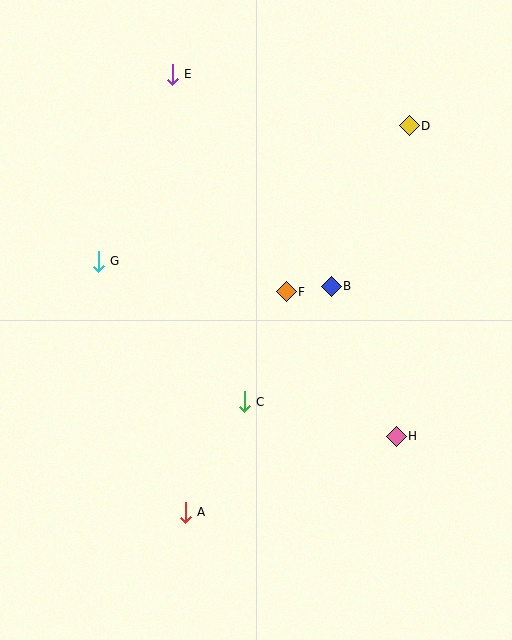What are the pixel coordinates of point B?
Point B is at (331, 286).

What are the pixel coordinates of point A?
Point A is at (185, 512).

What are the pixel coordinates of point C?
Point C is at (244, 402).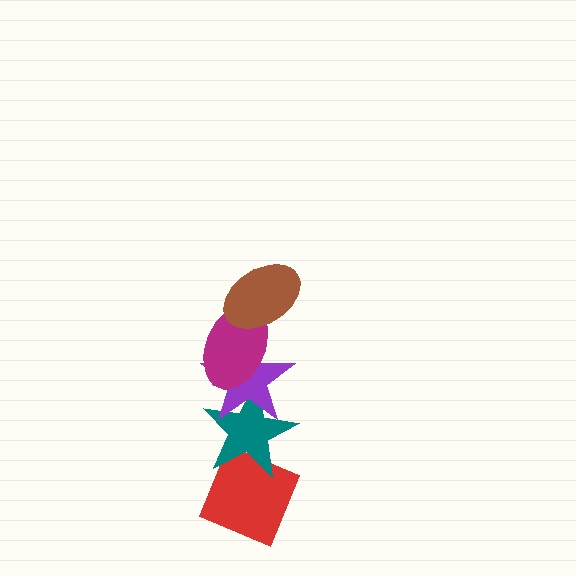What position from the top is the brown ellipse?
The brown ellipse is 1st from the top.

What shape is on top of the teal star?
The purple star is on top of the teal star.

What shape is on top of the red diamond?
The teal star is on top of the red diamond.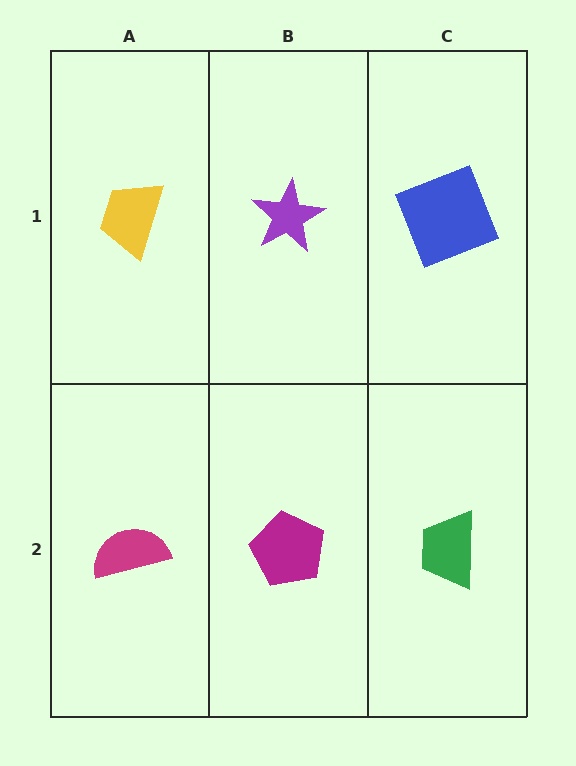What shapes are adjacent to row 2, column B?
A purple star (row 1, column B), a magenta semicircle (row 2, column A), a green trapezoid (row 2, column C).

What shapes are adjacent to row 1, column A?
A magenta semicircle (row 2, column A), a purple star (row 1, column B).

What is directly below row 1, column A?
A magenta semicircle.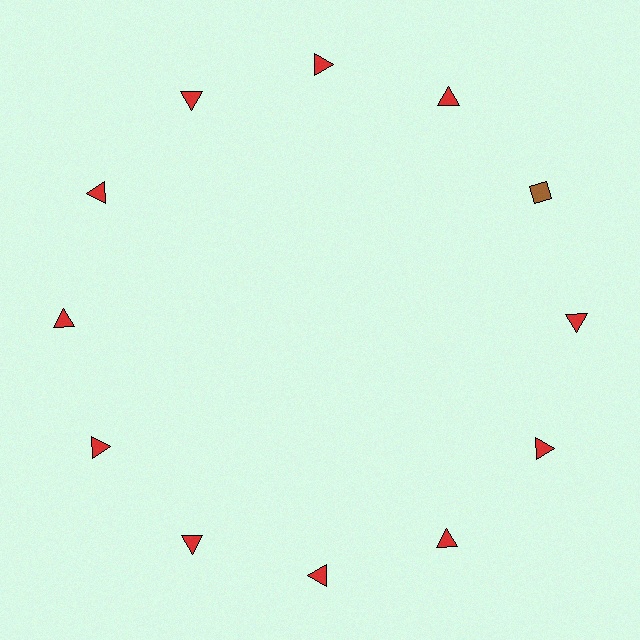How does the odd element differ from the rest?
It differs in both color (brown instead of red) and shape (diamond instead of triangle).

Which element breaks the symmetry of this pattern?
The brown diamond at roughly the 2 o'clock position breaks the symmetry. All other shapes are red triangles.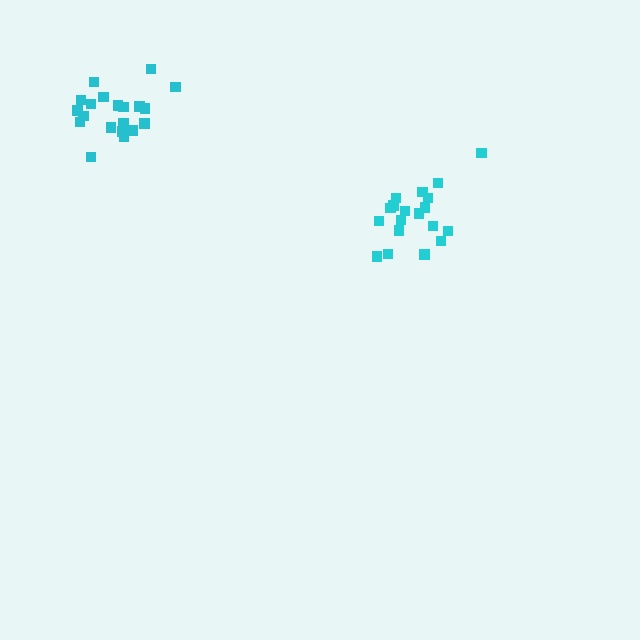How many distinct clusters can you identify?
There are 2 distinct clusters.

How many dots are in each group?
Group 1: 21 dots, Group 2: 19 dots (40 total).